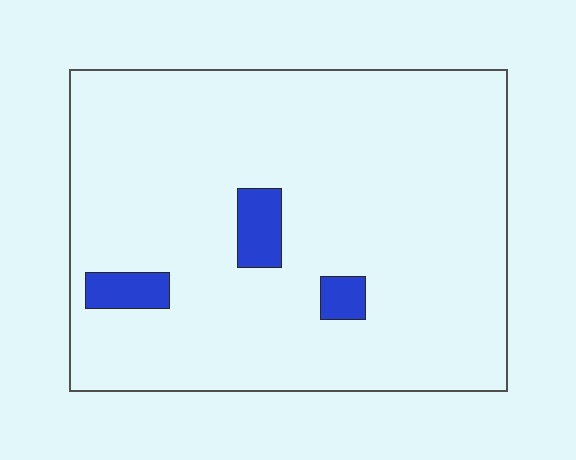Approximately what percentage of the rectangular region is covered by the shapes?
Approximately 5%.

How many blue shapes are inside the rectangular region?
3.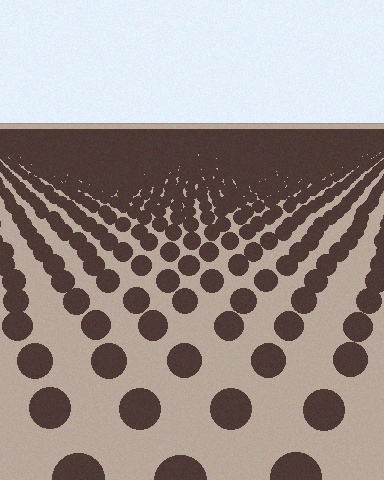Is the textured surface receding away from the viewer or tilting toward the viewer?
The surface is receding away from the viewer. Texture elements get smaller and denser toward the top.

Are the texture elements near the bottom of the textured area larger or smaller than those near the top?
Larger. Near the bottom, elements are closer to the viewer and appear at a bigger on-screen size.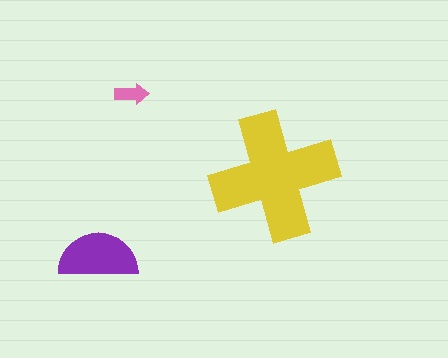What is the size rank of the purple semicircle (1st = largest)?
2nd.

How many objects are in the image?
There are 3 objects in the image.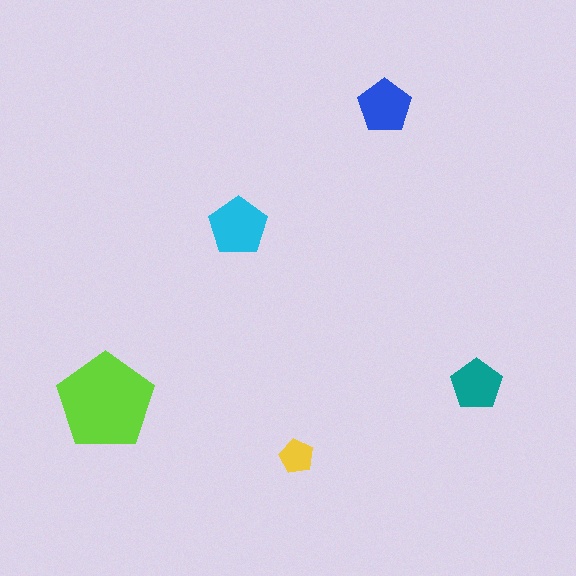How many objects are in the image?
There are 5 objects in the image.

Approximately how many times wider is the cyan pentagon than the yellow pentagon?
About 1.5 times wider.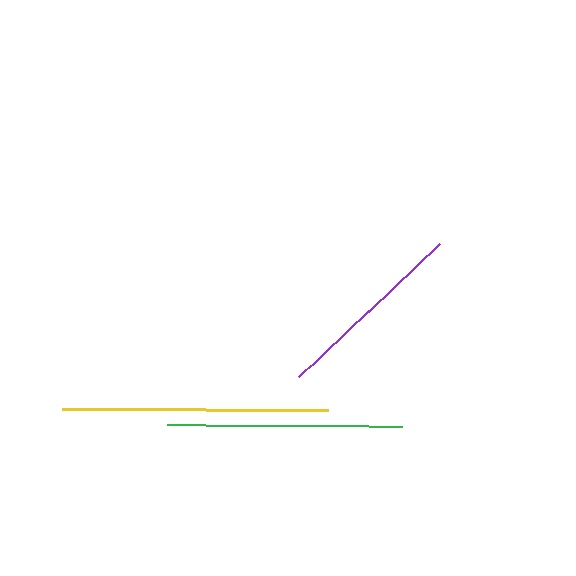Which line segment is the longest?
The yellow line is the longest at approximately 266 pixels.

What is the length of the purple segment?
The purple segment is approximately 193 pixels long.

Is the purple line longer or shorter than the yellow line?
The yellow line is longer than the purple line.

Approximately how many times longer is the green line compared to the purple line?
The green line is approximately 1.2 times the length of the purple line.